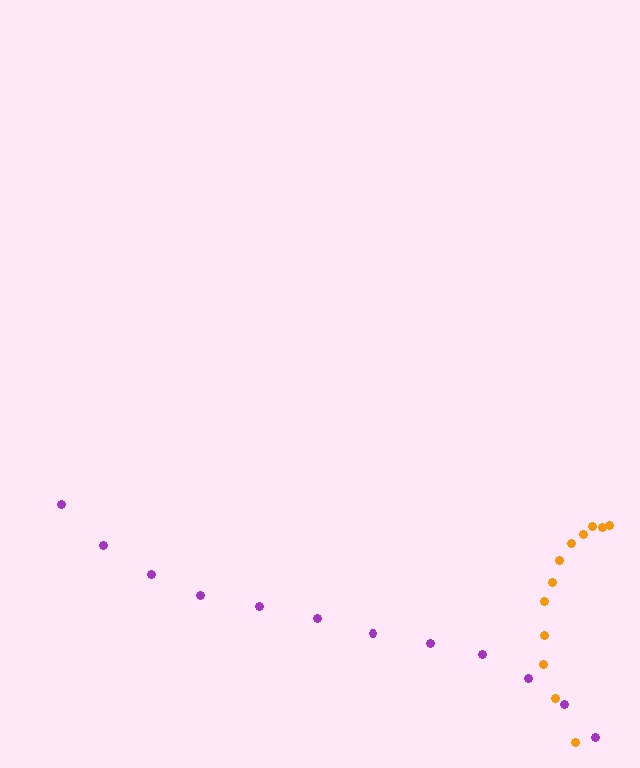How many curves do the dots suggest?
There are 2 distinct paths.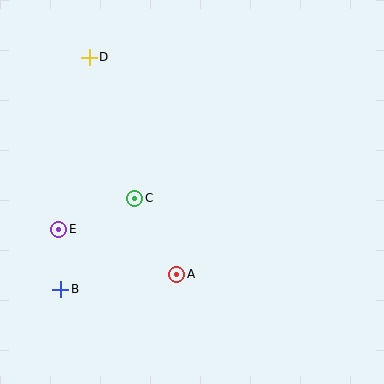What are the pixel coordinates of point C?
Point C is at (135, 198).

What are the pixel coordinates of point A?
Point A is at (177, 274).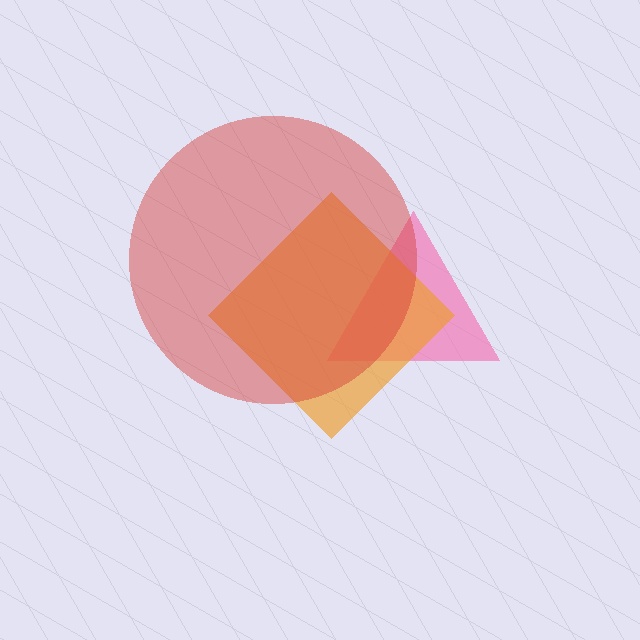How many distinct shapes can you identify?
There are 3 distinct shapes: a pink triangle, an orange diamond, a red circle.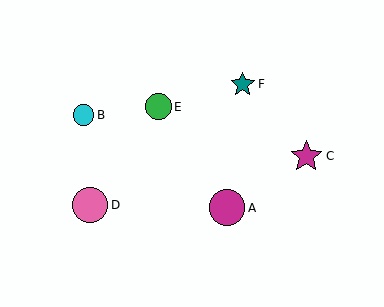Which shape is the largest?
The magenta circle (labeled A) is the largest.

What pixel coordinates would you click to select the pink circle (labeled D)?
Click at (90, 205) to select the pink circle D.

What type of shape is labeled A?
Shape A is a magenta circle.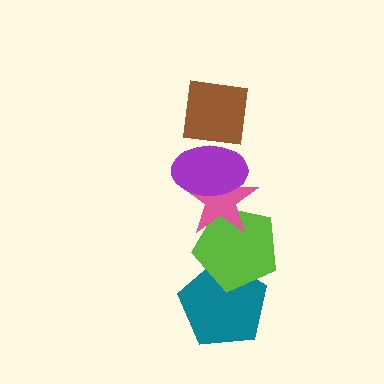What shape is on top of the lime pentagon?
The pink star is on top of the lime pentagon.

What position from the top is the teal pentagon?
The teal pentagon is 5th from the top.